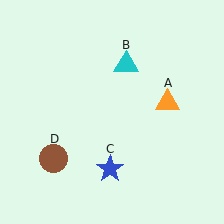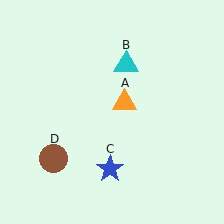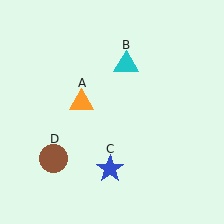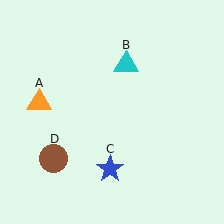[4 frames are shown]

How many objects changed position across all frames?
1 object changed position: orange triangle (object A).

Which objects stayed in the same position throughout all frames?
Cyan triangle (object B) and blue star (object C) and brown circle (object D) remained stationary.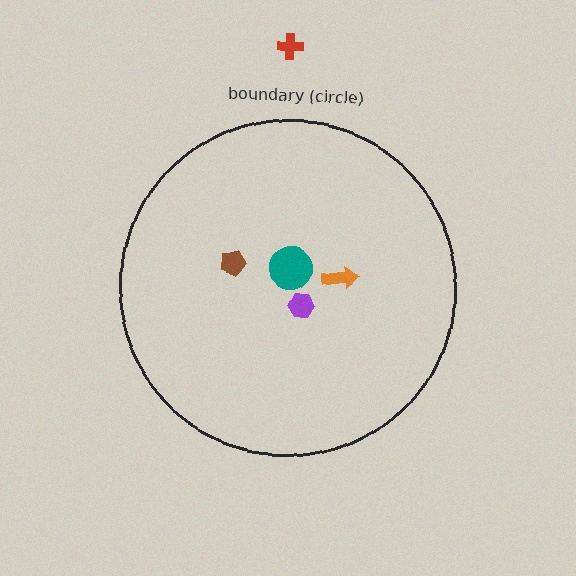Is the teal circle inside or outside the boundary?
Inside.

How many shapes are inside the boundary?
4 inside, 1 outside.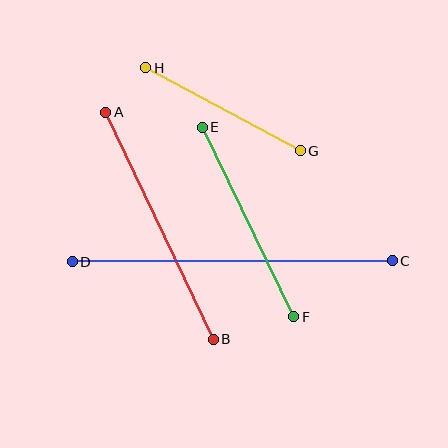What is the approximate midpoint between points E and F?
The midpoint is at approximately (248, 222) pixels.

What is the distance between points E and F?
The distance is approximately 211 pixels.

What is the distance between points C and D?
The distance is approximately 320 pixels.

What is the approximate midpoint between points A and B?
The midpoint is at approximately (159, 226) pixels.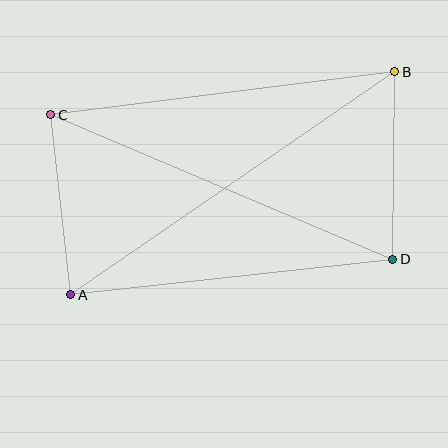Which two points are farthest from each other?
Points A and B are farthest from each other.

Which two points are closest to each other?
Points A and C are closest to each other.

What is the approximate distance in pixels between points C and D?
The distance between C and D is approximately 371 pixels.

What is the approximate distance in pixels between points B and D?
The distance between B and D is approximately 187 pixels.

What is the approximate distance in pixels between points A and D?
The distance between A and D is approximately 324 pixels.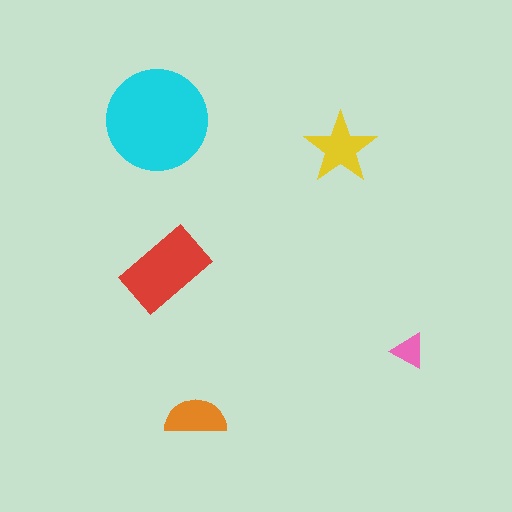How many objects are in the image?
There are 5 objects in the image.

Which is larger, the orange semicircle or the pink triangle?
The orange semicircle.